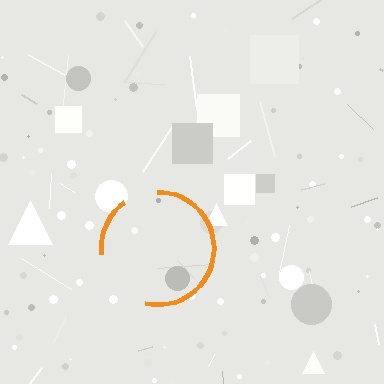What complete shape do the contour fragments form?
The contour fragments form a circle.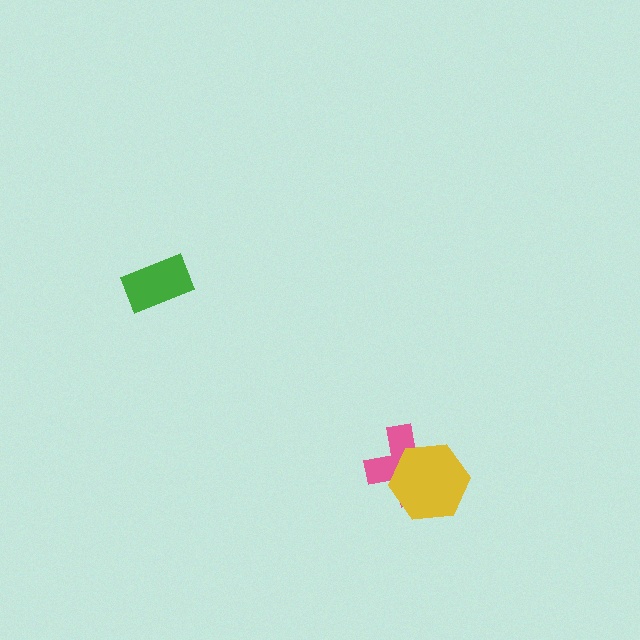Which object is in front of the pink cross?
The yellow hexagon is in front of the pink cross.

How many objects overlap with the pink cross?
1 object overlaps with the pink cross.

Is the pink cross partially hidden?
Yes, it is partially covered by another shape.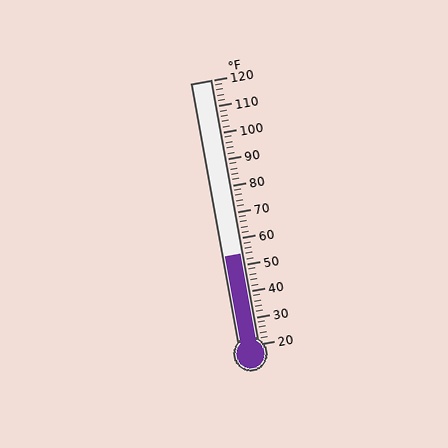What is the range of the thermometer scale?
The thermometer scale ranges from 20°F to 120°F.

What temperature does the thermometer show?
The thermometer shows approximately 54°F.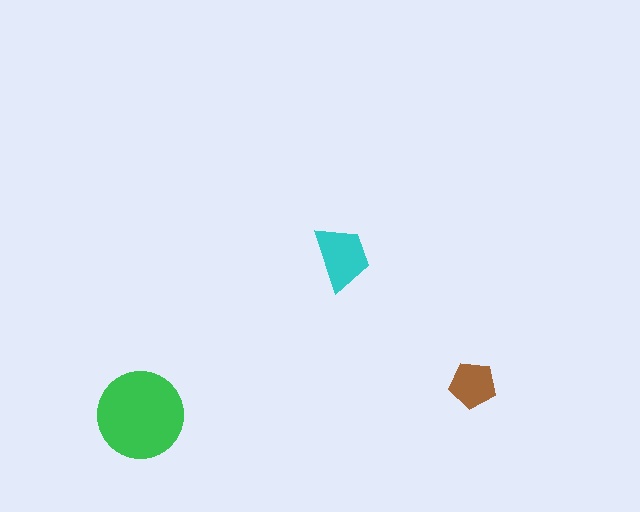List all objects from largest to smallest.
The green circle, the cyan trapezoid, the brown pentagon.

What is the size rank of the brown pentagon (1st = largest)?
3rd.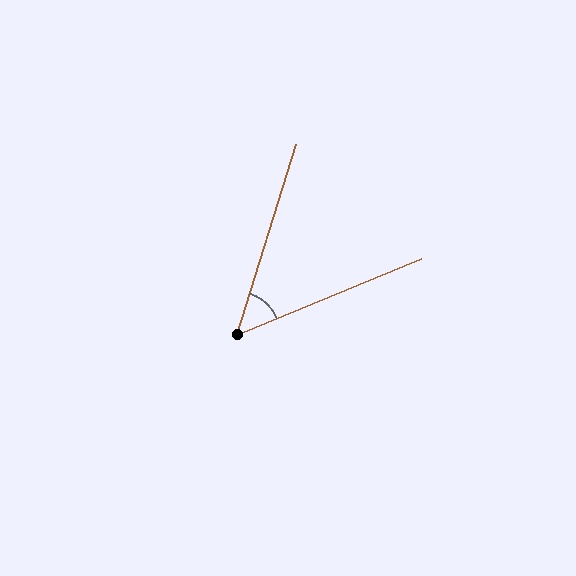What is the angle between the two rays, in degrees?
Approximately 50 degrees.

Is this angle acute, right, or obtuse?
It is acute.